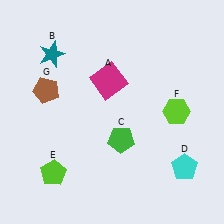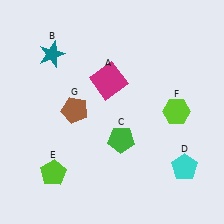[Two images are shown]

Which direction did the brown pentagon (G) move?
The brown pentagon (G) moved right.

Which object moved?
The brown pentagon (G) moved right.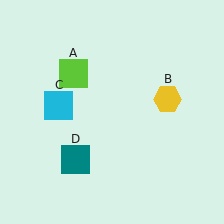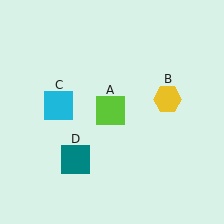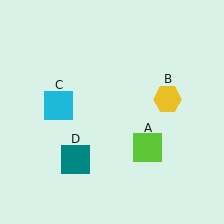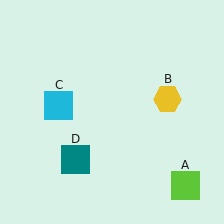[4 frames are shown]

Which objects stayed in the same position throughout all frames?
Yellow hexagon (object B) and cyan square (object C) and teal square (object D) remained stationary.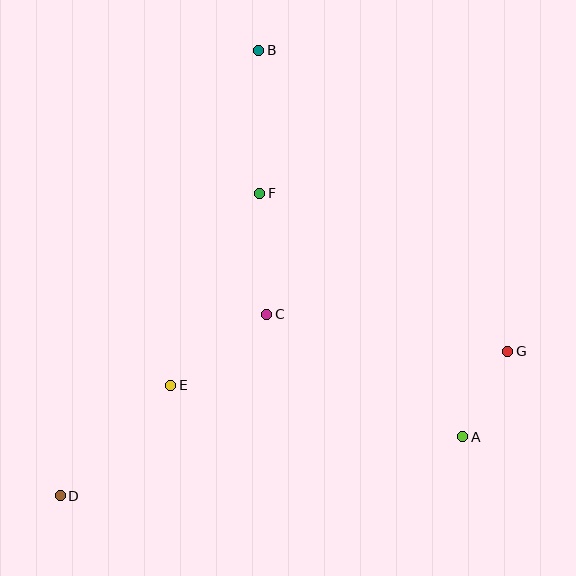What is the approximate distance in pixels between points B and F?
The distance between B and F is approximately 143 pixels.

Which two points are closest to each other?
Points A and G are closest to each other.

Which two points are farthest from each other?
Points B and D are farthest from each other.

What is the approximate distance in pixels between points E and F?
The distance between E and F is approximately 212 pixels.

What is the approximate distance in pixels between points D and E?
The distance between D and E is approximately 156 pixels.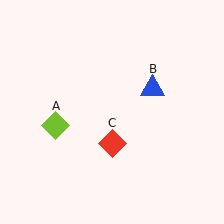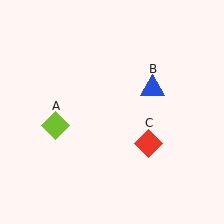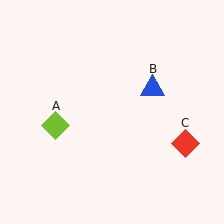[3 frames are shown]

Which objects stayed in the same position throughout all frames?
Lime diamond (object A) and blue triangle (object B) remained stationary.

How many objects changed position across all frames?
1 object changed position: red diamond (object C).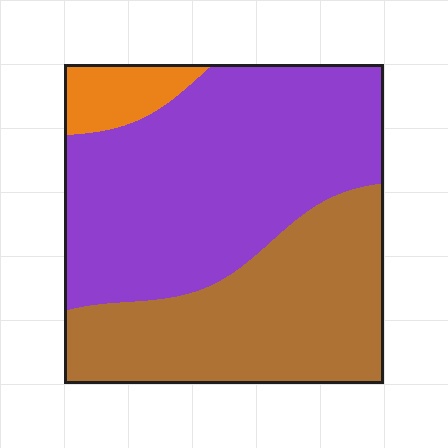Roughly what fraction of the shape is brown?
Brown covers about 40% of the shape.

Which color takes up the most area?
Purple, at roughly 55%.